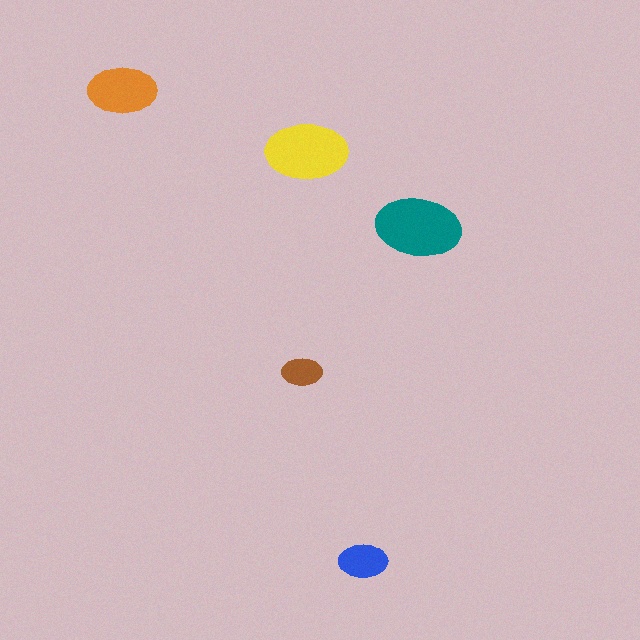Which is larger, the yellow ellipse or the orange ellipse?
The yellow one.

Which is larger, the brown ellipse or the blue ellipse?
The blue one.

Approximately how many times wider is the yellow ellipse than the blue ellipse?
About 1.5 times wider.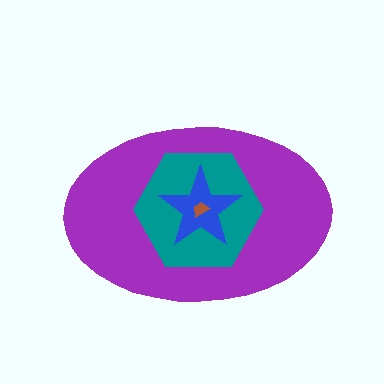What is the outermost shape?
The purple ellipse.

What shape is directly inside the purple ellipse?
The teal hexagon.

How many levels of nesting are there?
4.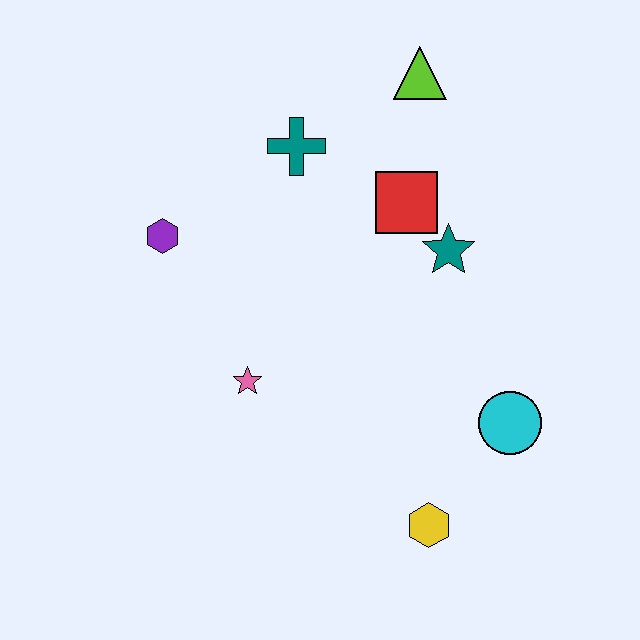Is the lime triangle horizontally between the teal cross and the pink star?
No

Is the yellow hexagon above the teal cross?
No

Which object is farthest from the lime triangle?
The yellow hexagon is farthest from the lime triangle.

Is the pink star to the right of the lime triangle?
No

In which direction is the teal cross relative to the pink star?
The teal cross is above the pink star.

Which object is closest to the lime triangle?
The red square is closest to the lime triangle.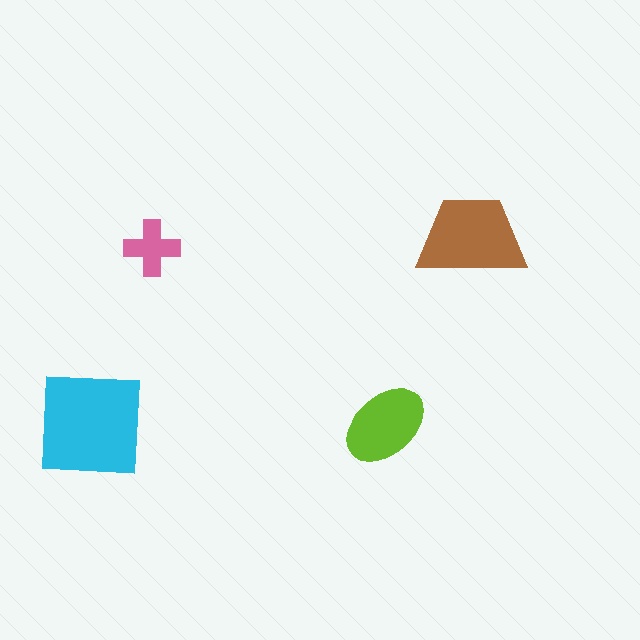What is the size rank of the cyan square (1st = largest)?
1st.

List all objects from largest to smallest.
The cyan square, the brown trapezoid, the lime ellipse, the pink cross.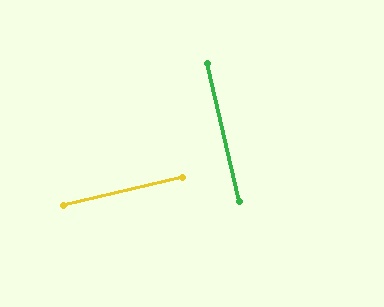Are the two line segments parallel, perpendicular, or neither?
Perpendicular — they meet at approximately 90°.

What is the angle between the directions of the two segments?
Approximately 90 degrees.